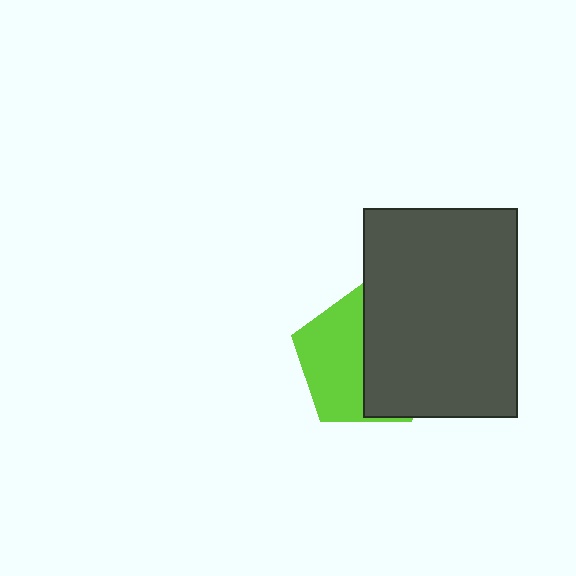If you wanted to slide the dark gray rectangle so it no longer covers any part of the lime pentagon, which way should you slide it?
Slide it right — that is the most direct way to separate the two shapes.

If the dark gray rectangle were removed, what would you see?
You would see the complete lime pentagon.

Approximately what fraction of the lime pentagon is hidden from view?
Roughly 51% of the lime pentagon is hidden behind the dark gray rectangle.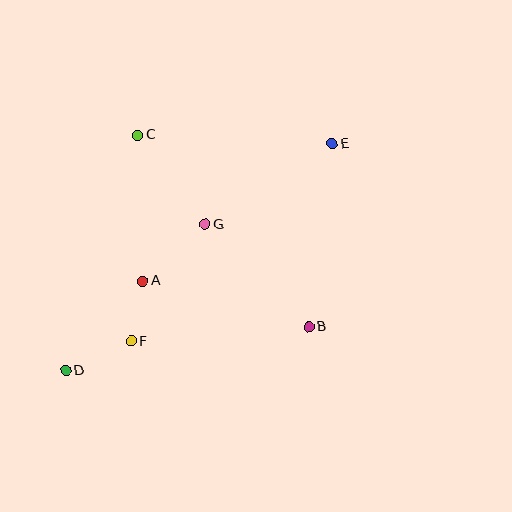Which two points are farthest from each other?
Points D and E are farthest from each other.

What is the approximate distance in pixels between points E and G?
The distance between E and G is approximately 151 pixels.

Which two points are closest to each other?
Points A and F are closest to each other.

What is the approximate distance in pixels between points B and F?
The distance between B and F is approximately 178 pixels.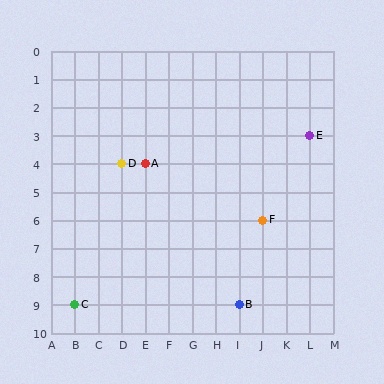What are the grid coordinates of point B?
Point B is at grid coordinates (I, 9).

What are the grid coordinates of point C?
Point C is at grid coordinates (B, 9).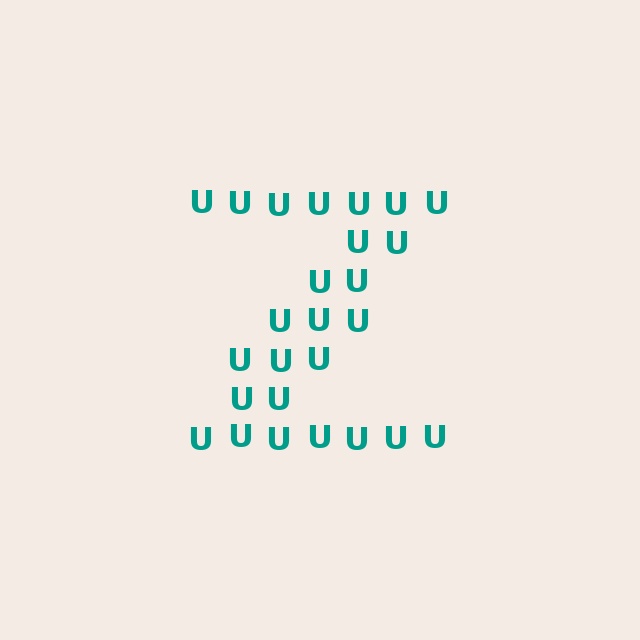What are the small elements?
The small elements are letter U's.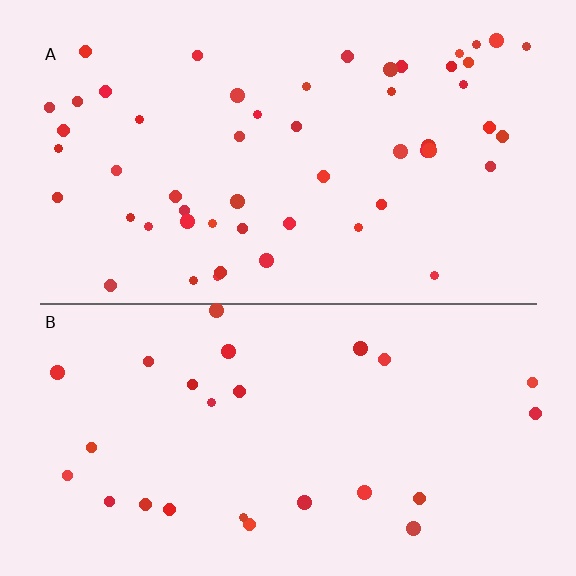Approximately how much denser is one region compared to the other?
Approximately 2.0× — region A over region B.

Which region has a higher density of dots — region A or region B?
A (the top).